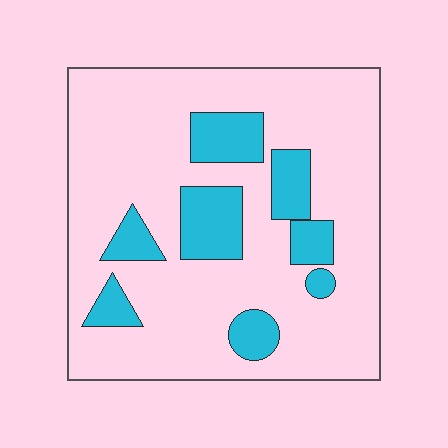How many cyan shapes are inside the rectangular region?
8.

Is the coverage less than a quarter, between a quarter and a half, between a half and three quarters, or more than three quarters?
Less than a quarter.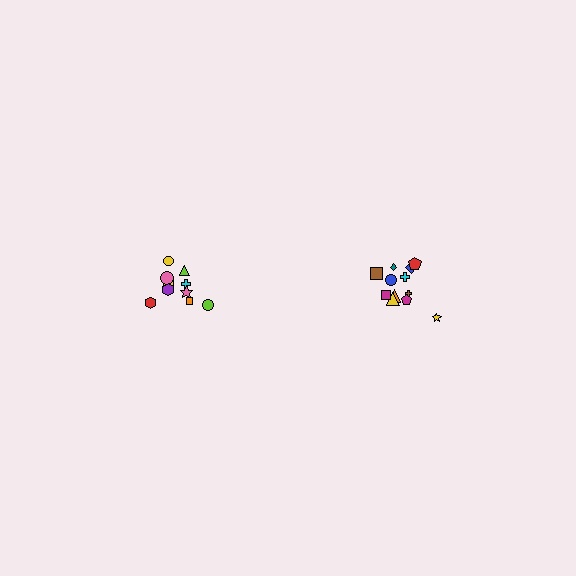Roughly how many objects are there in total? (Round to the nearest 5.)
Roughly 20 objects in total.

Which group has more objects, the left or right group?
The right group.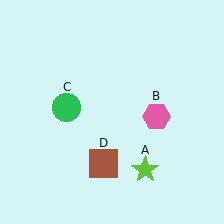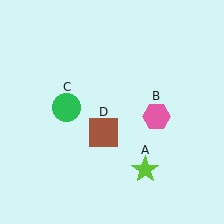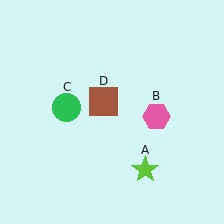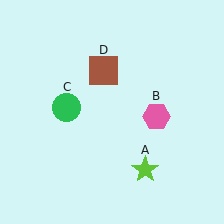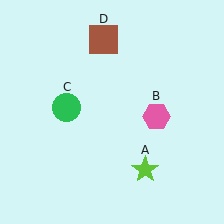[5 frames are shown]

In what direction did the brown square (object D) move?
The brown square (object D) moved up.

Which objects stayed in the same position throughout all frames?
Lime star (object A) and pink hexagon (object B) and green circle (object C) remained stationary.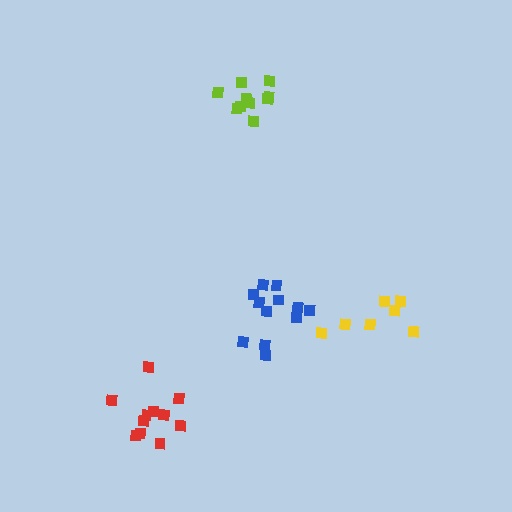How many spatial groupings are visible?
There are 4 spatial groupings.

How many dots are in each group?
Group 1: 11 dots, Group 2: 11 dots, Group 3: 12 dots, Group 4: 7 dots (41 total).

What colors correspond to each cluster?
The clusters are colored: lime, red, blue, yellow.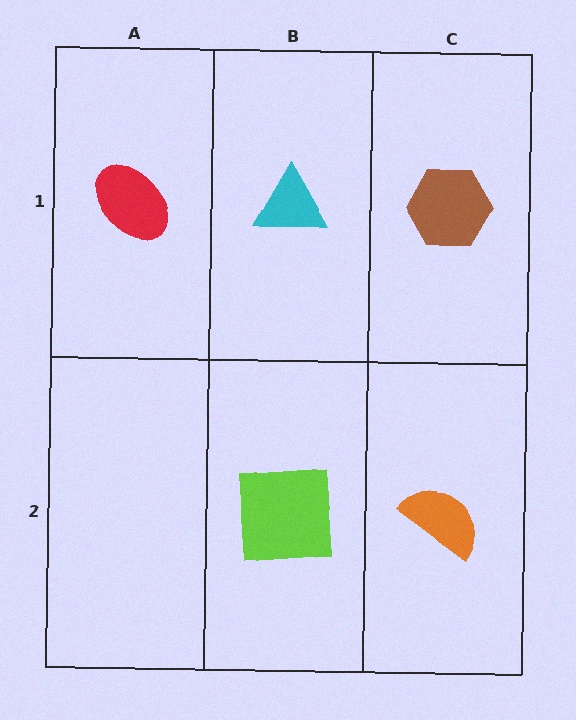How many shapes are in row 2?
2 shapes.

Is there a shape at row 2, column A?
No, that cell is empty.